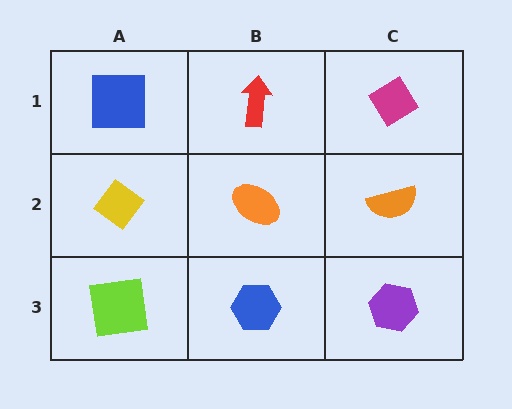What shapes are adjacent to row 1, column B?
An orange ellipse (row 2, column B), a blue square (row 1, column A), a magenta diamond (row 1, column C).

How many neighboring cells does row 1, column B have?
3.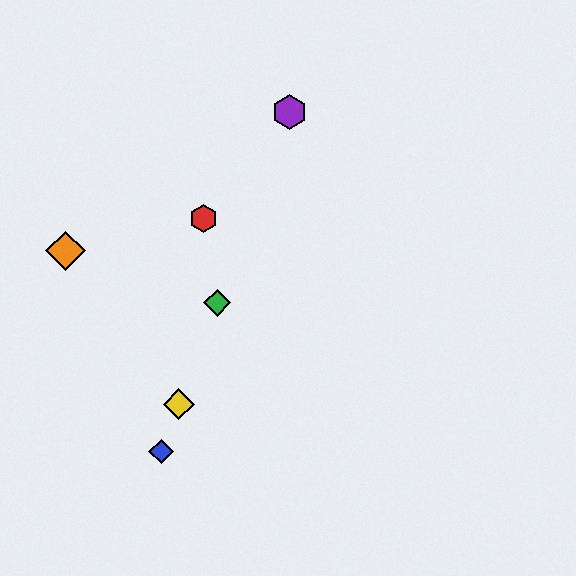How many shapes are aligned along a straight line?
4 shapes (the blue diamond, the green diamond, the yellow diamond, the purple hexagon) are aligned along a straight line.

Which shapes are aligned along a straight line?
The blue diamond, the green diamond, the yellow diamond, the purple hexagon are aligned along a straight line.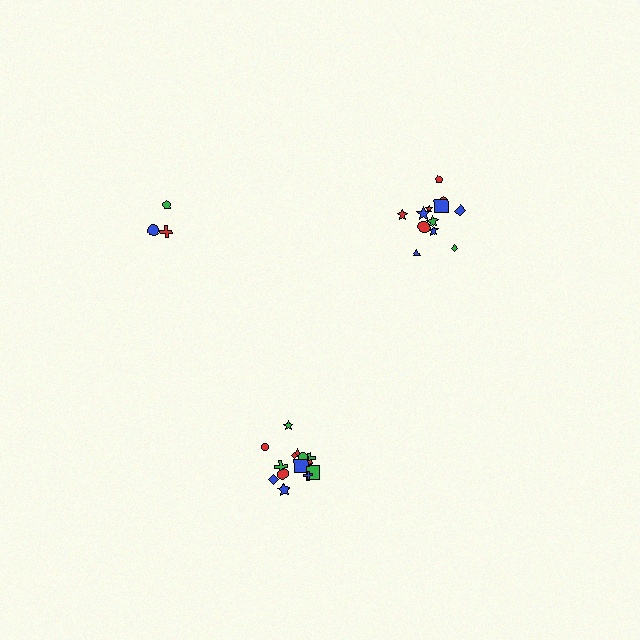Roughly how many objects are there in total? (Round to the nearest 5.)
Roughly 30 objects in total.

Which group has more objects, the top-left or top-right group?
The top-right group.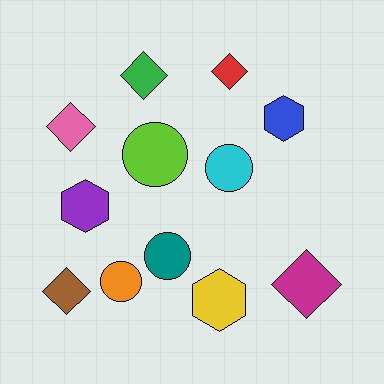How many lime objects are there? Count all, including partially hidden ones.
There is 1 lime object.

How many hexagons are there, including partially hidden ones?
There are 3 hexagons.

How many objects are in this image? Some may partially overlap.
There are 12 objects.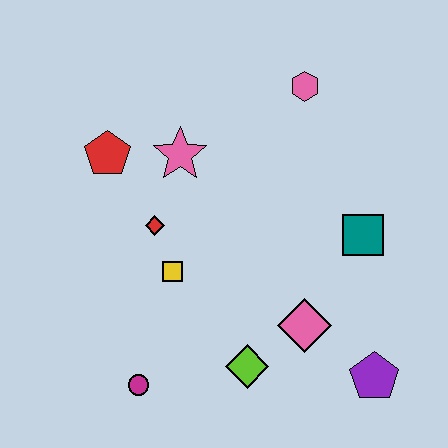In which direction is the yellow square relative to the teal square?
The yellow square is to the left of the teal square.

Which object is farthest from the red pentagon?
The purple pentagon is farthest from the red pentagon.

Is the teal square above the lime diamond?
Yes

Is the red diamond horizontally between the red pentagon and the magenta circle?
No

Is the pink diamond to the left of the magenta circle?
No